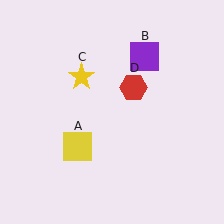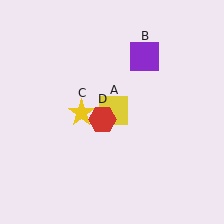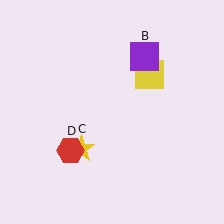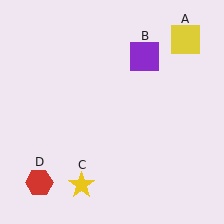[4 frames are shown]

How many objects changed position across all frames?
3 objects changed position: yellow square (object A), yellow star (object C), red hexagon (object D).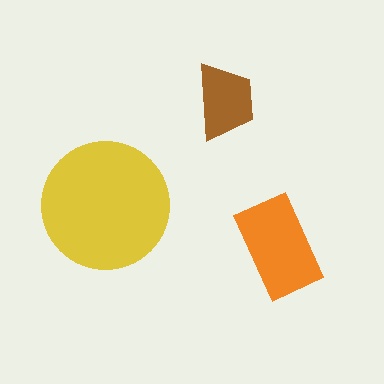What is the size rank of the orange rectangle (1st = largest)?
2nd.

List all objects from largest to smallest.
The yellow circle, the orange rectangle, the brown trapezoid.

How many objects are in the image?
There are 3 objects in the image.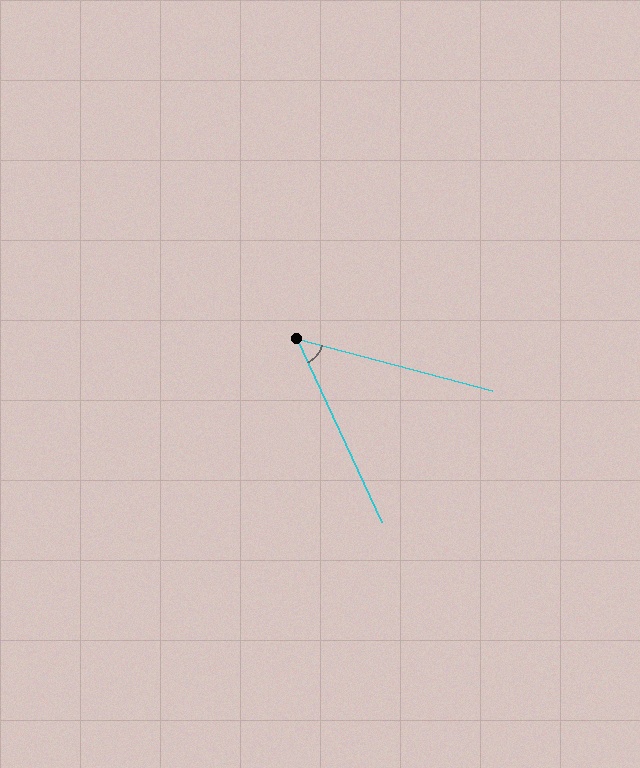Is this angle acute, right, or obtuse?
It is acute.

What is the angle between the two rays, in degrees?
Approximately 51 degrees.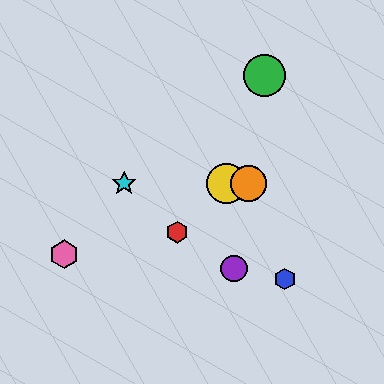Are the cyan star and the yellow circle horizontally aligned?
Yes, both are at y≈183.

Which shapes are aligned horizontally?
The yellow circle, the orange circle, the cyan star are aligned horizontally.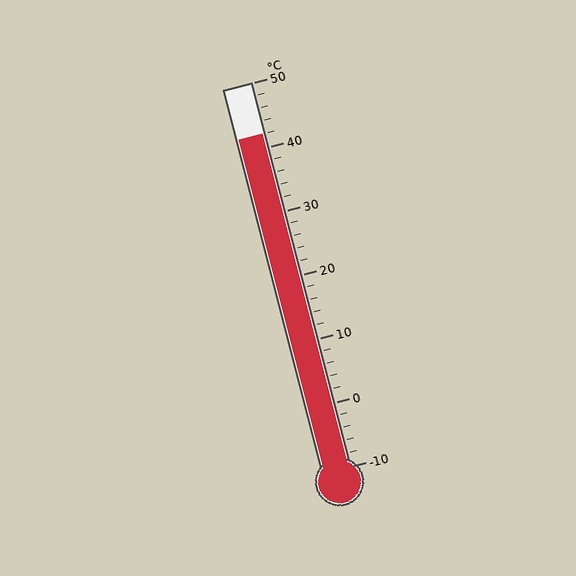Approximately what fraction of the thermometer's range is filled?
The thermometer is filled to approximately 85% of its range.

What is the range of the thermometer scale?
The thermometer scale ranges from -10°C to 50°C.